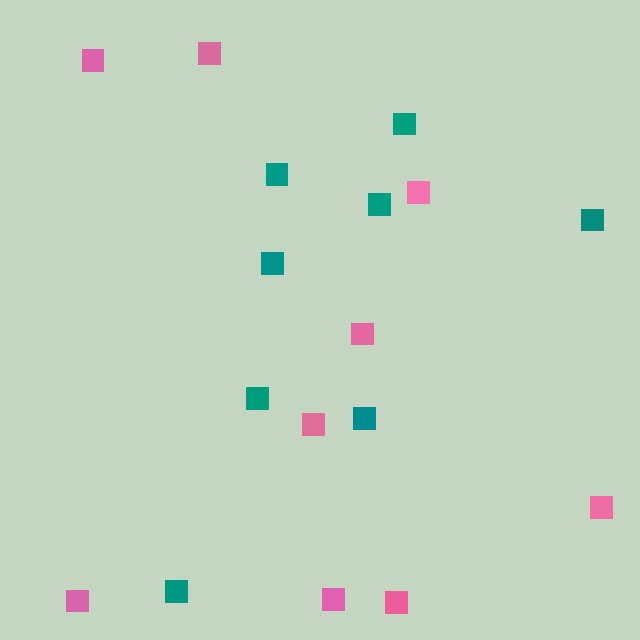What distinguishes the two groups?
There are 2 groups: one group of pink squares (9) and one group of teal squares (8).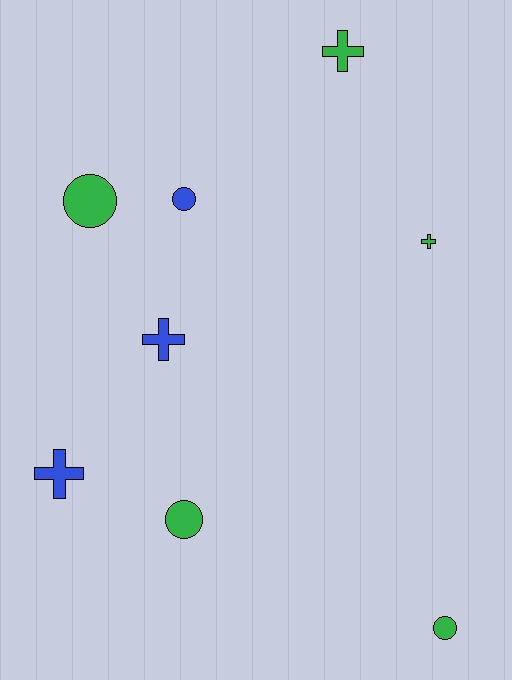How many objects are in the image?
There are 8 objects.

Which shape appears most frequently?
Circle, with 4 objects.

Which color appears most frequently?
Green, with 5 objects.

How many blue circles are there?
There is 1 blue circle.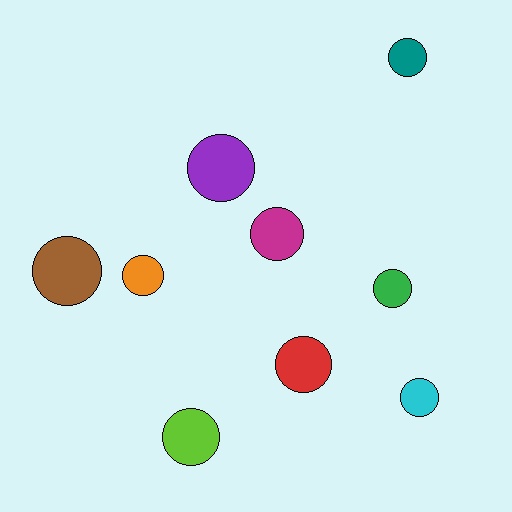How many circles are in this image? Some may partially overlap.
There are 9 circles.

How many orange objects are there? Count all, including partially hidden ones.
There is 1 orange object.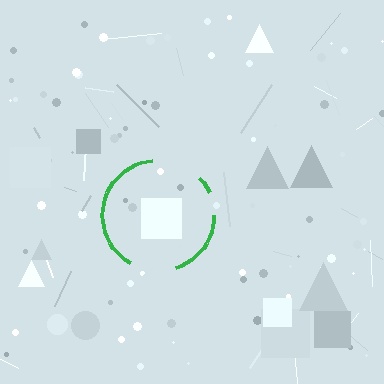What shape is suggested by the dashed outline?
The dashed outline suggests a circle.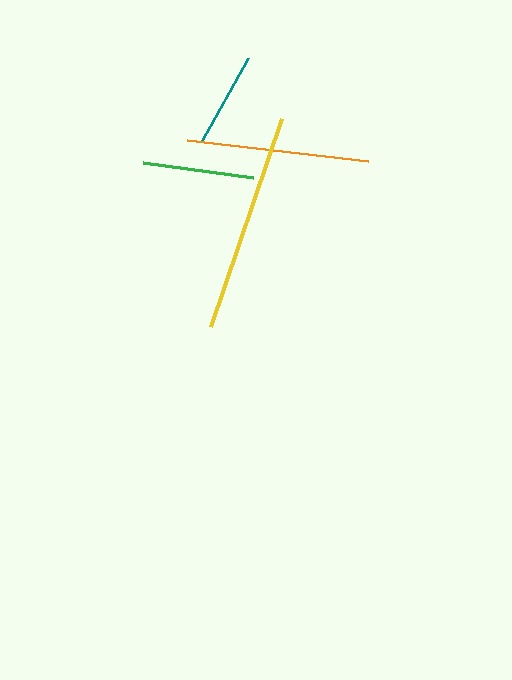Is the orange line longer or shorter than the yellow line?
The yellow line is longer than the orange line.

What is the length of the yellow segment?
The yellow segment is approximately 220 pixels long.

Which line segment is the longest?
The yellow line is the longest at approximately 220 pixels.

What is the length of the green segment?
The green segment is approximately 111 pixels long.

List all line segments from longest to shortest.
From longest to shortest: yellow, orange, green, teal.